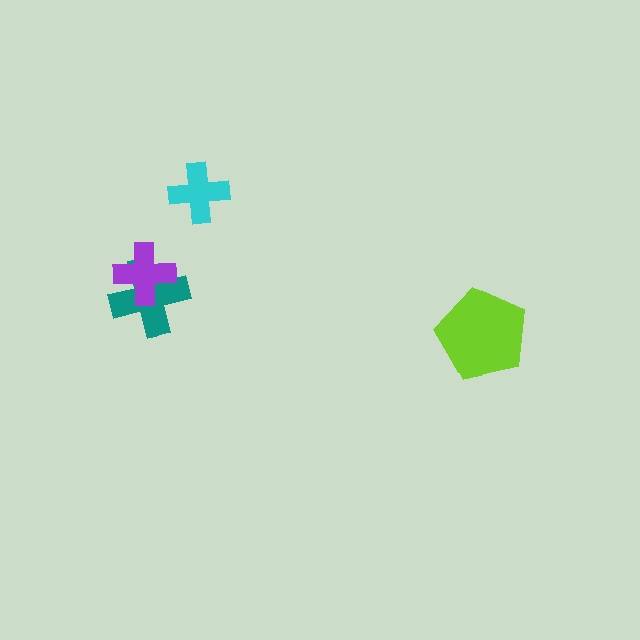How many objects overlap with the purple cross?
1 object overlaps with the purple cross.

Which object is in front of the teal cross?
The purple cross is in front of the teal cross.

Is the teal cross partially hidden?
Yes, it is partially covered by another shape.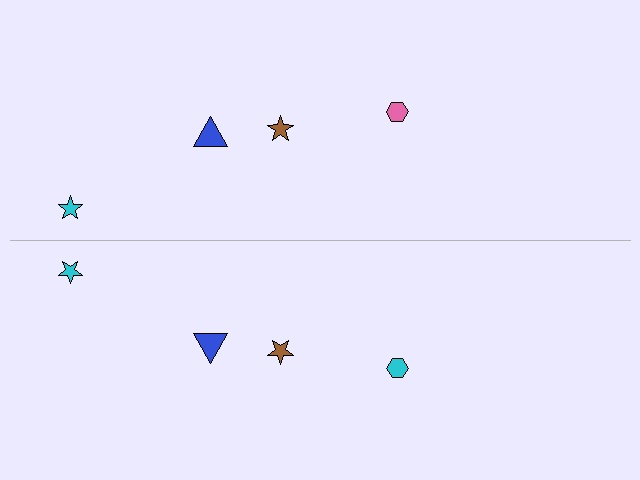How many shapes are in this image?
There are 8 shapes in this image.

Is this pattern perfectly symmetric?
No, the pattern is not perfectly symmetric. The cyan hexagon on the bottom side breaks the symmetry — its mirror counterpart is pink.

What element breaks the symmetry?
The cyan hexagon on the bottom side breaks the symmetry — its mirror counterpart is pink.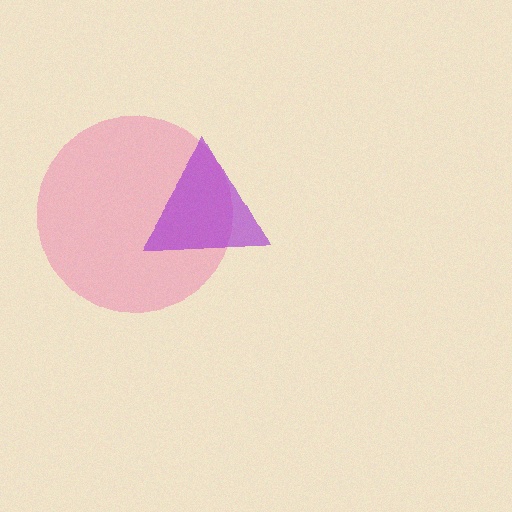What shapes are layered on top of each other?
The layered shapes are: a pink circle, a purple triangle.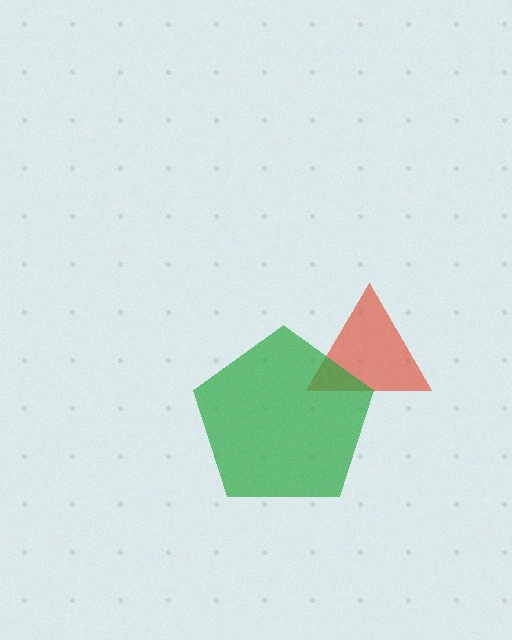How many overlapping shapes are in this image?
There are 2 overlapping shapes in the image.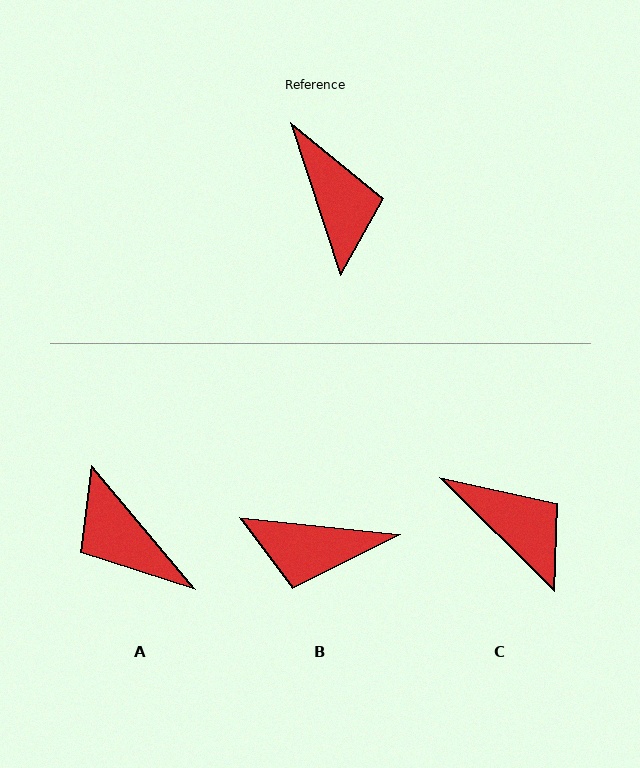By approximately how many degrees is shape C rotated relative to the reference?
Approximately 27 degrees counter-clockwise.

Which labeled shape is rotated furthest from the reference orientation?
A, about 158 degrees away.